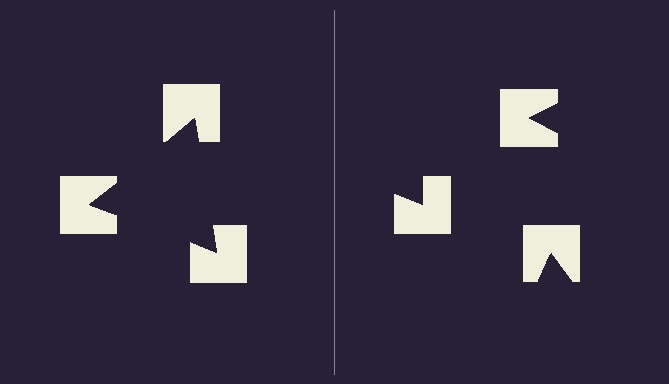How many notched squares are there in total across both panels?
6 — 3 on each side.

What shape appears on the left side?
An illusory triangle.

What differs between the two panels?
The notched squares are positioned identically on both sides; only the wedge orientations differ. On the left they align to a triangle; on the right they are misaligned.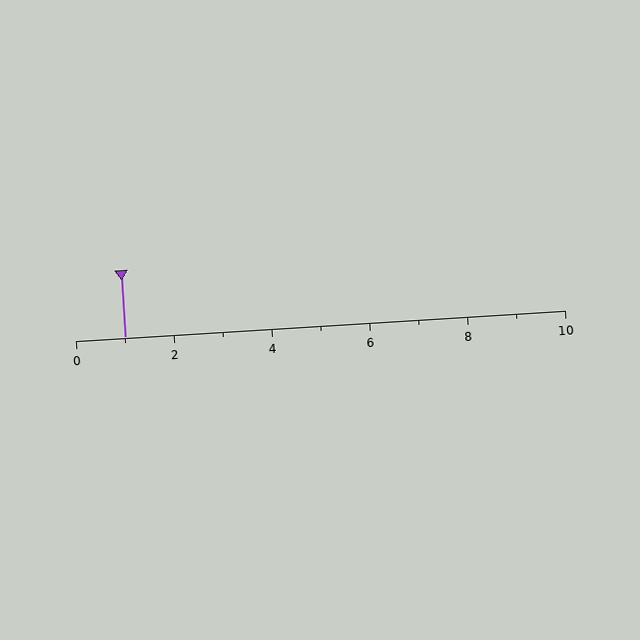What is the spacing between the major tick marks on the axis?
The major ticks are spaced 2 apart.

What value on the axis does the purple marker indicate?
The marker indicates approximately 1.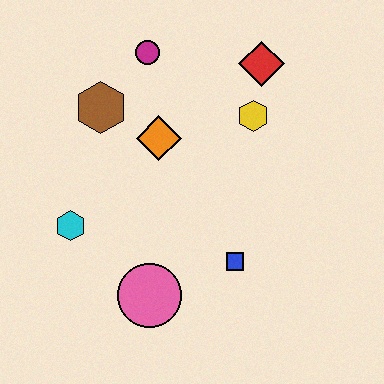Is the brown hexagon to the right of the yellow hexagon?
No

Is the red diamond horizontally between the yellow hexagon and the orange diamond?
No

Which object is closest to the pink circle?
The blue square is closest to the pink circle.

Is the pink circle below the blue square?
Yes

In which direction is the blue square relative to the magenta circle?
The blue square is below the magenta circle.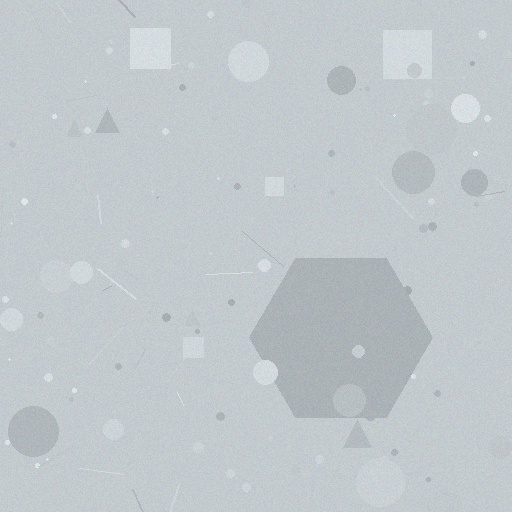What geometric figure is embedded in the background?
A hexagon is embedded in the background.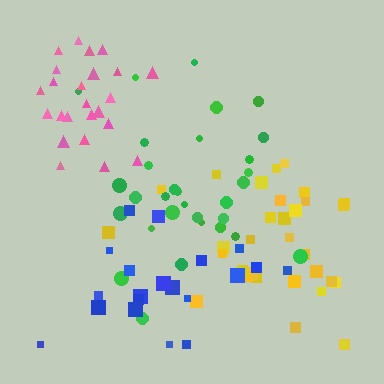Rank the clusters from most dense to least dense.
pink, green, yellow, blue.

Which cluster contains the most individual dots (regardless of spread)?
Yellow (32).